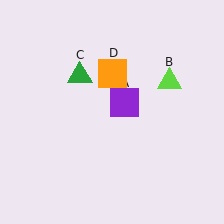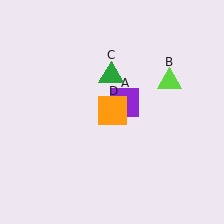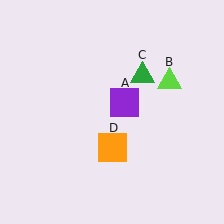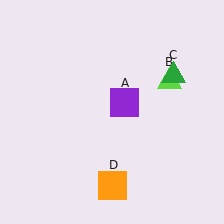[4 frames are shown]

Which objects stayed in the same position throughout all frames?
Purple square (object A) and lime triangle (object B) remained stationary.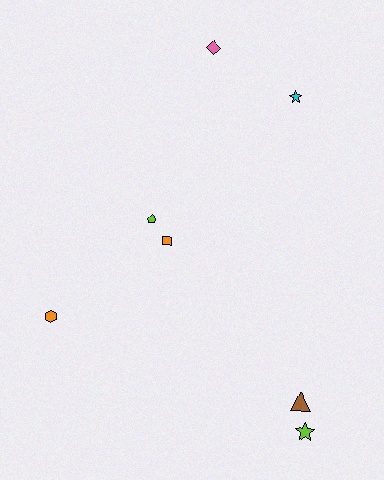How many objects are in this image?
There are 7 objects.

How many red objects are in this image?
There are no red objects.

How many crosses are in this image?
There are no crosses.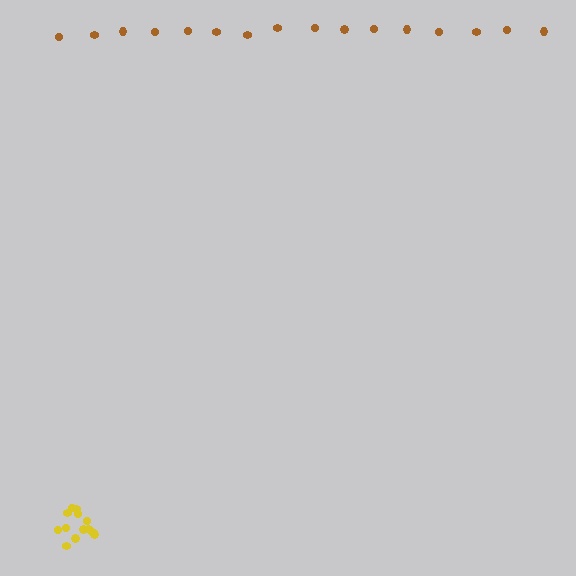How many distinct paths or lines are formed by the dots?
There are 2 distinct paths.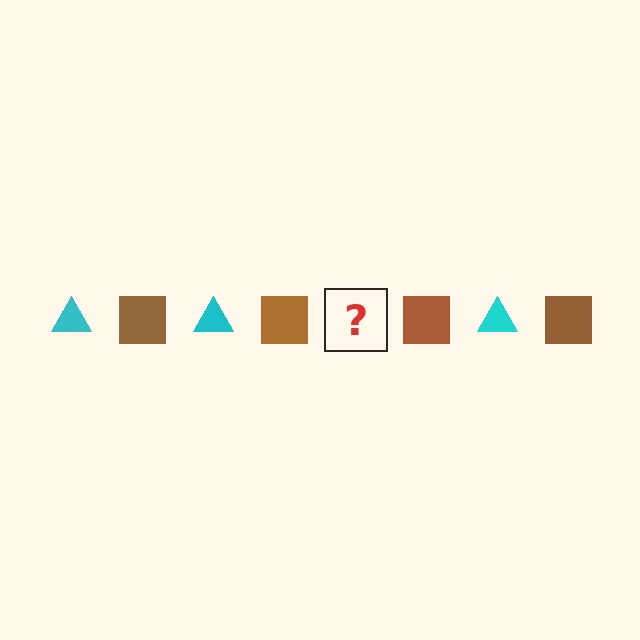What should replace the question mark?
The question mark should be replaced with a cyan triangle.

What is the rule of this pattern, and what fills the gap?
The rule is that the pattern alternates between cyan triangle and brown square. The gap should be filled with a cyan triangle.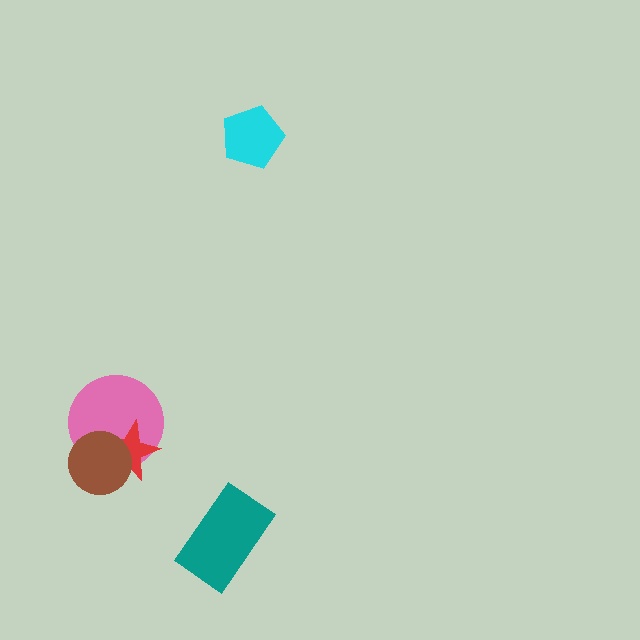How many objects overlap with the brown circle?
2 objects overlap with the brown circle.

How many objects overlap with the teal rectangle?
0 objects overlap with the teal rectangle.